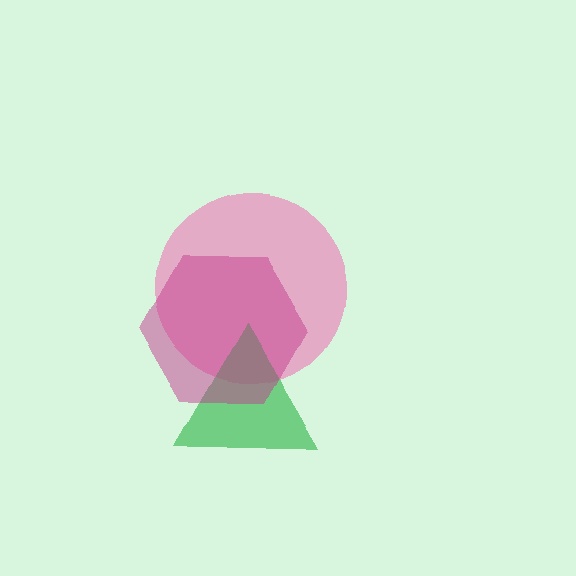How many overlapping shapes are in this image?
There are 3 overlapping shapes in the image.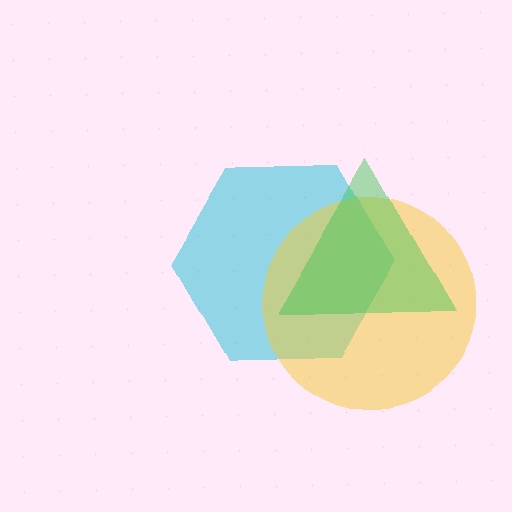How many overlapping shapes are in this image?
There are 3 overlapping shapes in the image.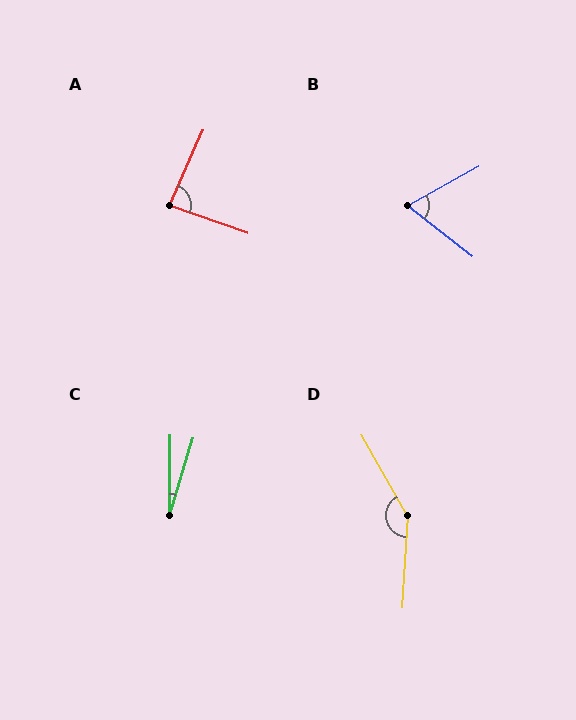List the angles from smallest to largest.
C (17°), B (67°), A (86°), D (147°).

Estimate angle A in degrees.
Approximately 86 degrees.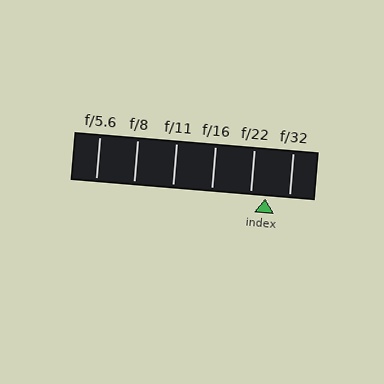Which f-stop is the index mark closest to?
The index mark is closest to f/22.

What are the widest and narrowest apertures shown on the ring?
The widest aperture shown is f/5.6 and the narrowest is f/32.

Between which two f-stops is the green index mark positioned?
The index mark is between f/22 and f/32.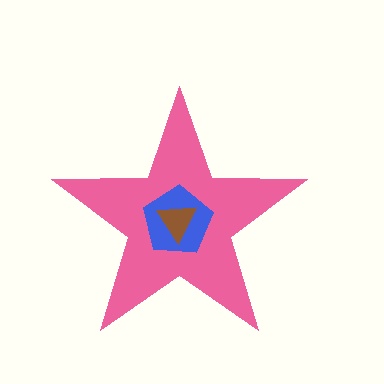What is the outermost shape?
The pink star.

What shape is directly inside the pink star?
The blue pentagon.